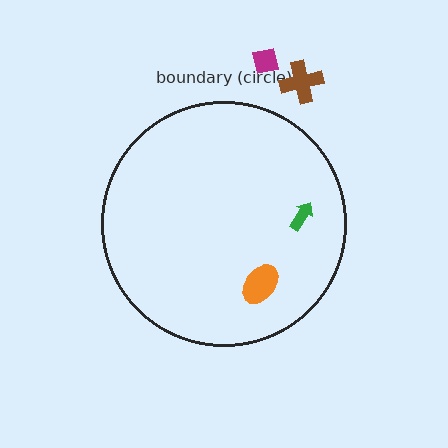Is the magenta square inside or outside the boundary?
Outside.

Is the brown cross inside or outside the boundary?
Outside.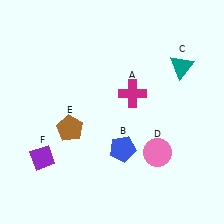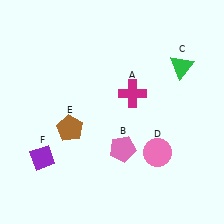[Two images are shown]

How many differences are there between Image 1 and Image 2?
There are 2 differences between the two images.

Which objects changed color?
B changed from blue to pink. C changed from teal to green.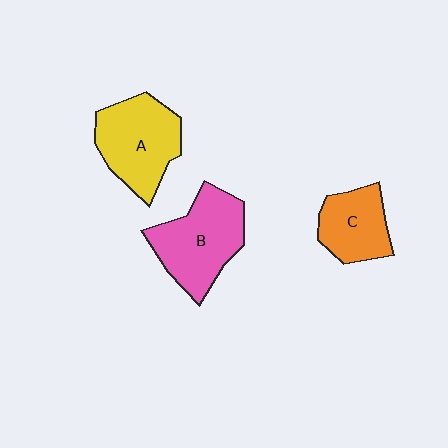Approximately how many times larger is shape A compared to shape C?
Approximately 1.4 times.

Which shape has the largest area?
Shape B (pink).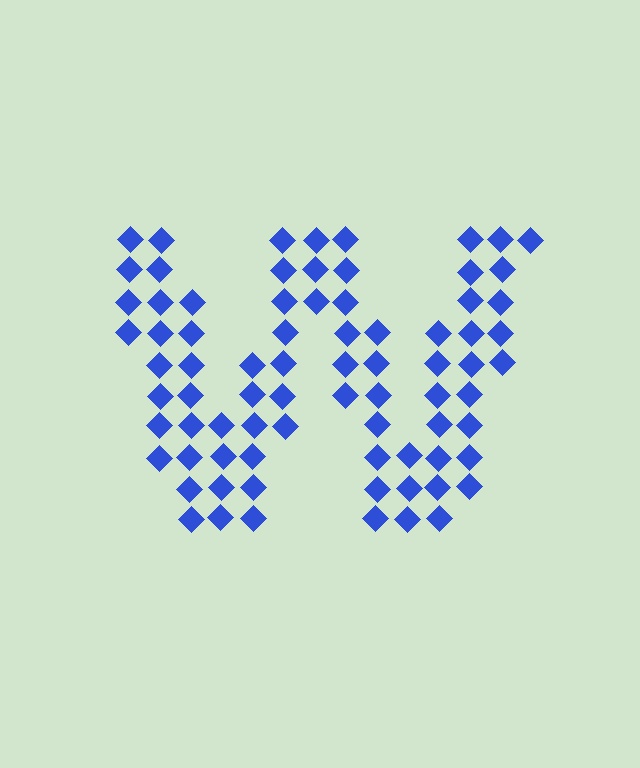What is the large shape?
The large shape is the letter W.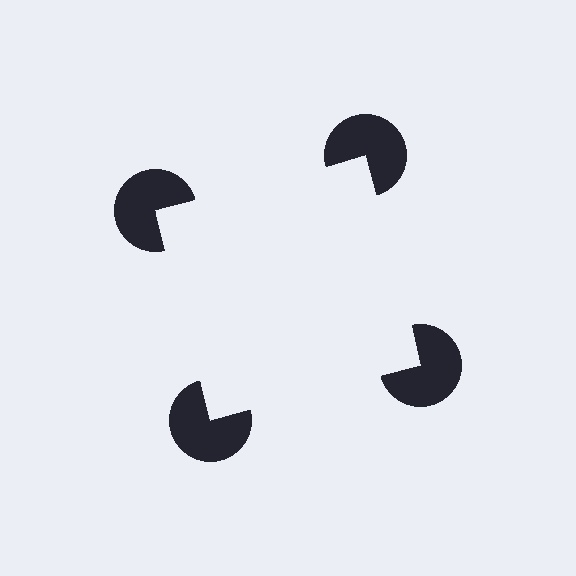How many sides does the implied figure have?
4 sides.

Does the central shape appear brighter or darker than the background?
It typically appears slightly brighter than the background, even though no actual brightness change is drawn.